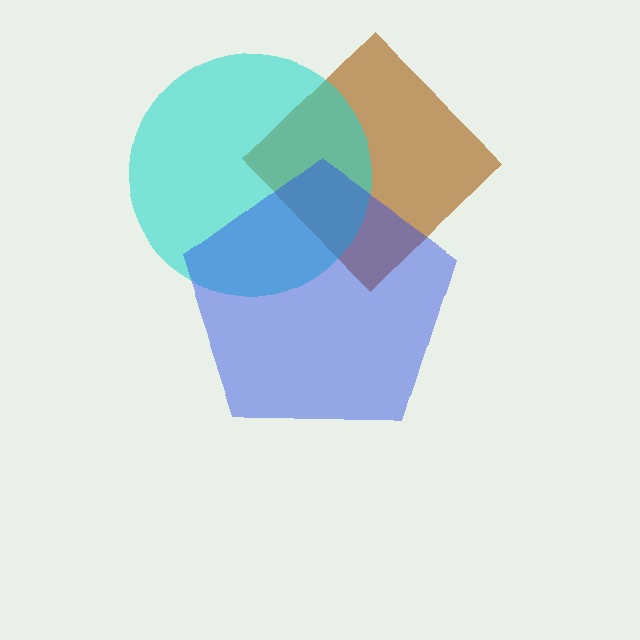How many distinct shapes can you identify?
There are 3 distinct shapes: a brown diamond, a cyan circle, a blue pentagon.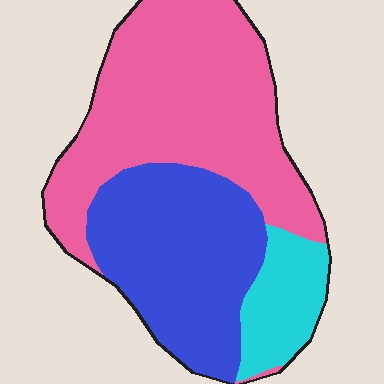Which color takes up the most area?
Pink, at roughly 50%.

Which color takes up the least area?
Cyan, at roughly 15%.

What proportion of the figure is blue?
Blue takes up about three eighths (3/8) of the figure.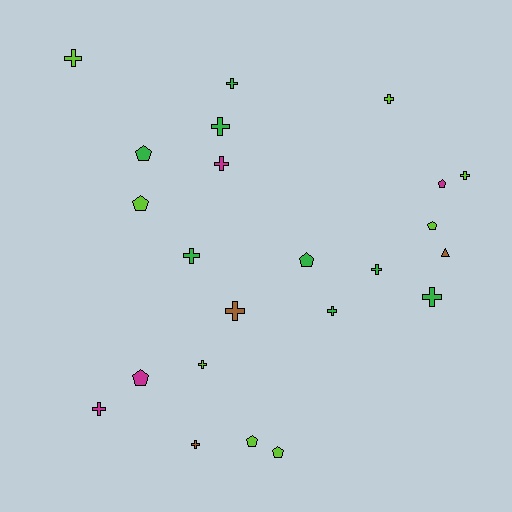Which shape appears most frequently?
Cross, with 14 objects.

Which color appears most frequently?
Green, with 8 objects.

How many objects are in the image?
There are 23 objects.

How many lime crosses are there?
There are 4 lime crosses.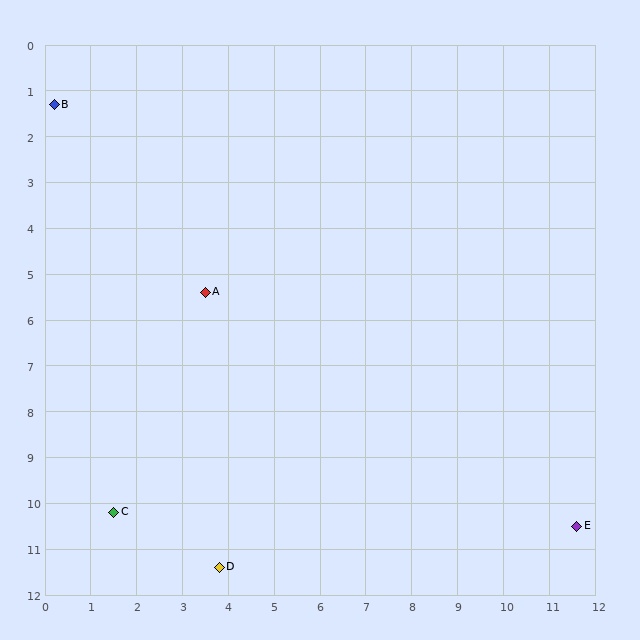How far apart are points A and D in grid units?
Points A and D are about 6.0 grid units apart.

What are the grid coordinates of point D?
Point D is at approximately (3.8, 11.4).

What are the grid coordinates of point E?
Point E is at approximately (11.6, 10.5).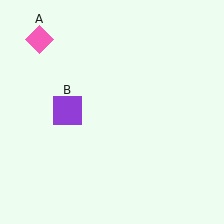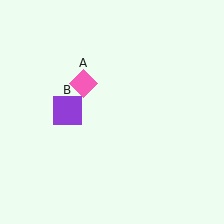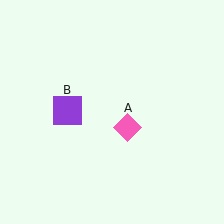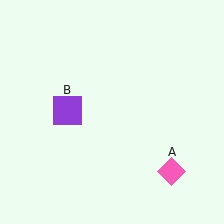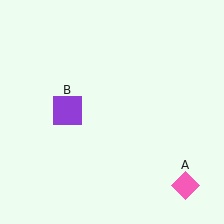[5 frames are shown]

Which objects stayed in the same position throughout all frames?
Purple square (object B) remained stationary.